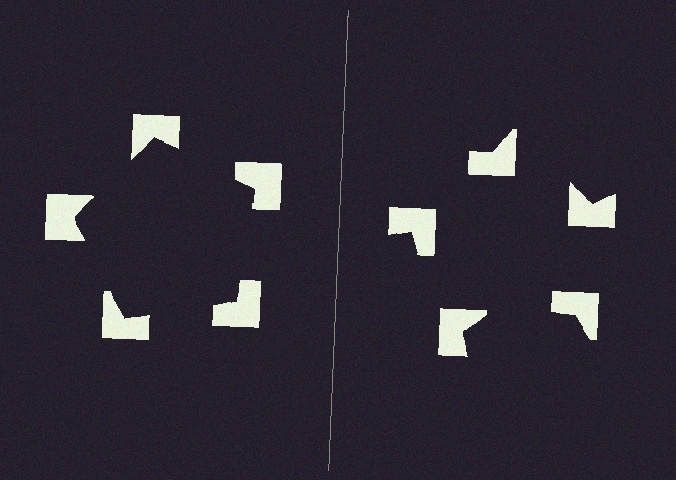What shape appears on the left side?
An illusory pentagon.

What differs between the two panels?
The notched squares are positioned identically on both sides; only the wedge orientations differ. On the left they align to a pentagon; on the right they are misaligned.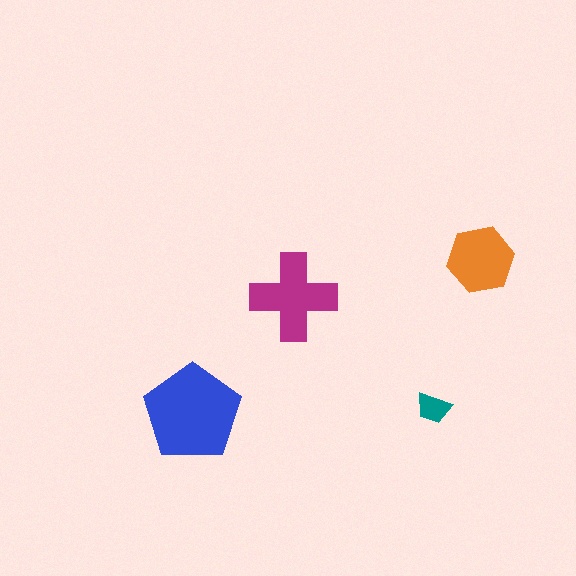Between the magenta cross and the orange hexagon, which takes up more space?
The magenta cross.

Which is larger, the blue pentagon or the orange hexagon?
The blue pentagon.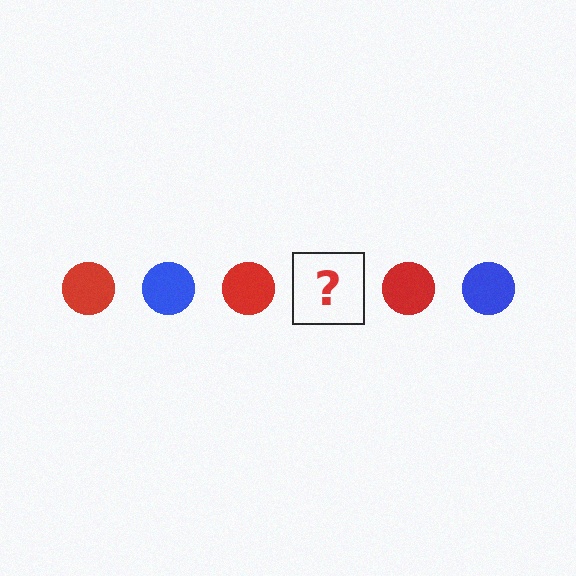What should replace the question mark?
The question mark should be replaced with a blue circle.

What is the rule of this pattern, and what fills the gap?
The rule is that the pattern cycles through red, blue circles. The gap should be filled with a blue circle.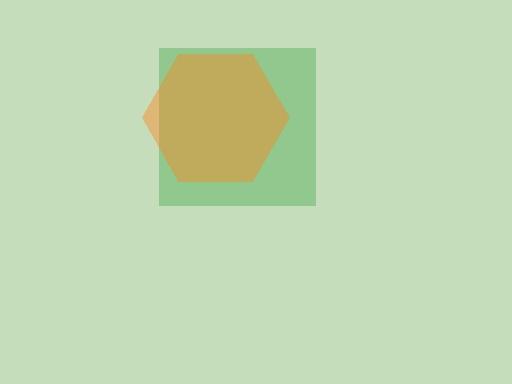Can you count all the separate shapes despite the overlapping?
Yes, there are 2 separate shapes.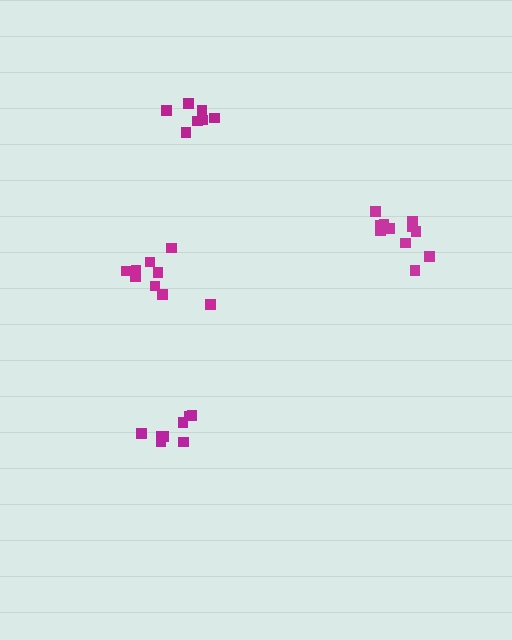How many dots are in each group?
Group 1: 8 dots, Group 2: 7 dots, Group 3: 11 dots, Group 4: 9 dots (35 total).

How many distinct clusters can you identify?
There are 4 distinct clusters.